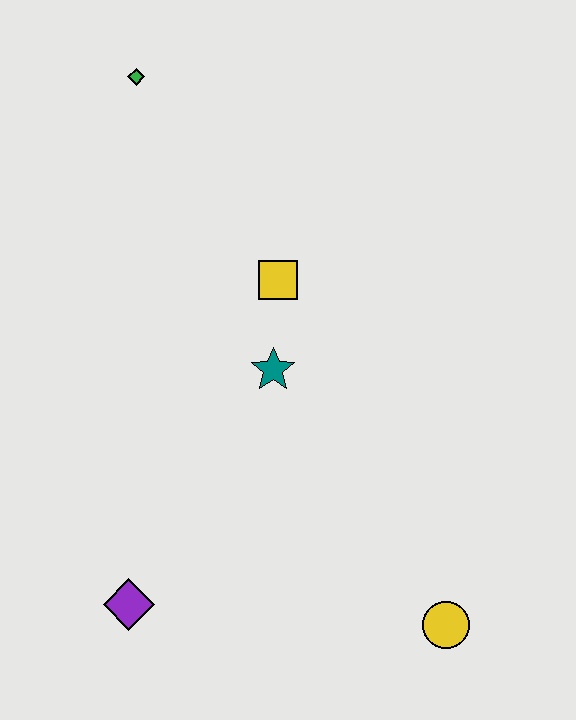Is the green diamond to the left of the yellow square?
Yes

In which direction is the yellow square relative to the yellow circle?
The yellow square is above the yellow circle.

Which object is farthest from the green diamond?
The yellow circle is farthest from the green diamond.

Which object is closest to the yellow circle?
The teal star is closest to the yellow circle.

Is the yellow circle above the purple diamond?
No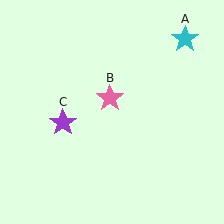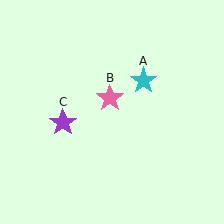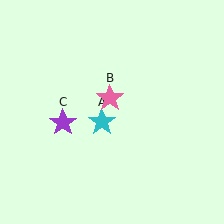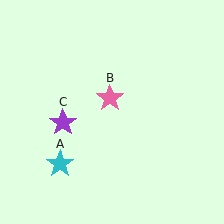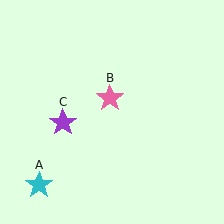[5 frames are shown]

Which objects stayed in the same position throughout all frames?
Pink star (object B) and purple star (object C) remained stationary.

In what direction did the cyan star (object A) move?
The cyan star (object A) moved down and to the left.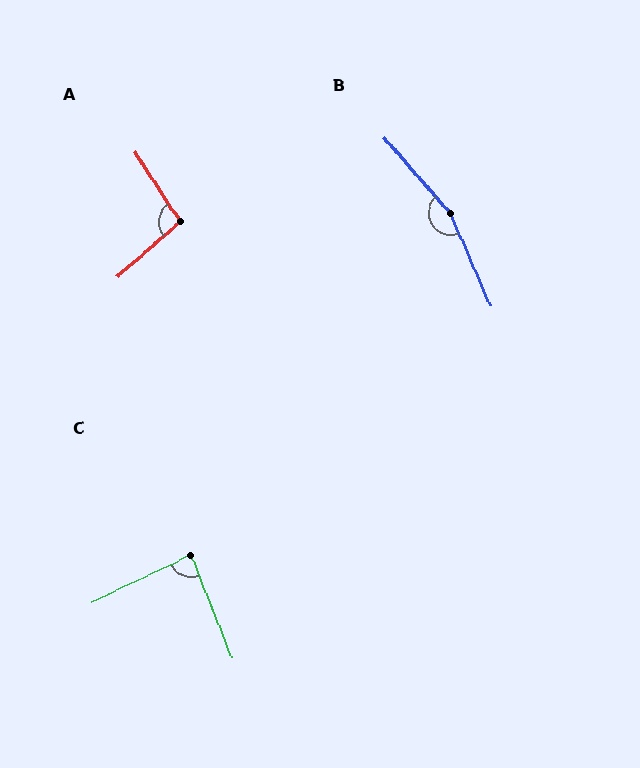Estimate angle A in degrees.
Approximately 98 degrees.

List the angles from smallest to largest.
C (86°), A (98°), B (162°).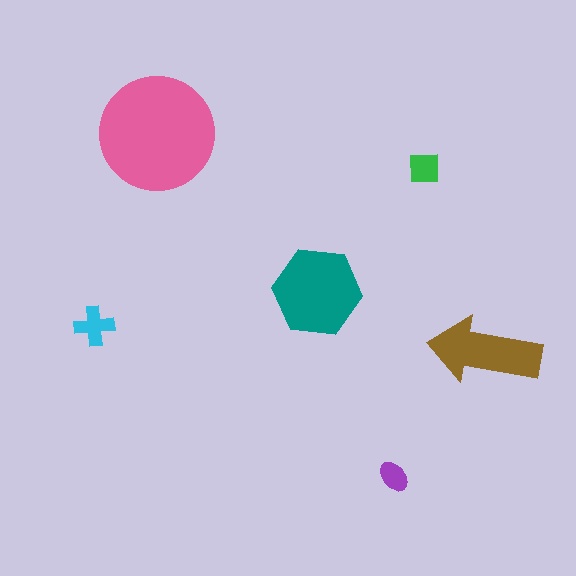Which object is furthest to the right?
The brown arrow is rightmost.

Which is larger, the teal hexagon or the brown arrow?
The teal hexagon.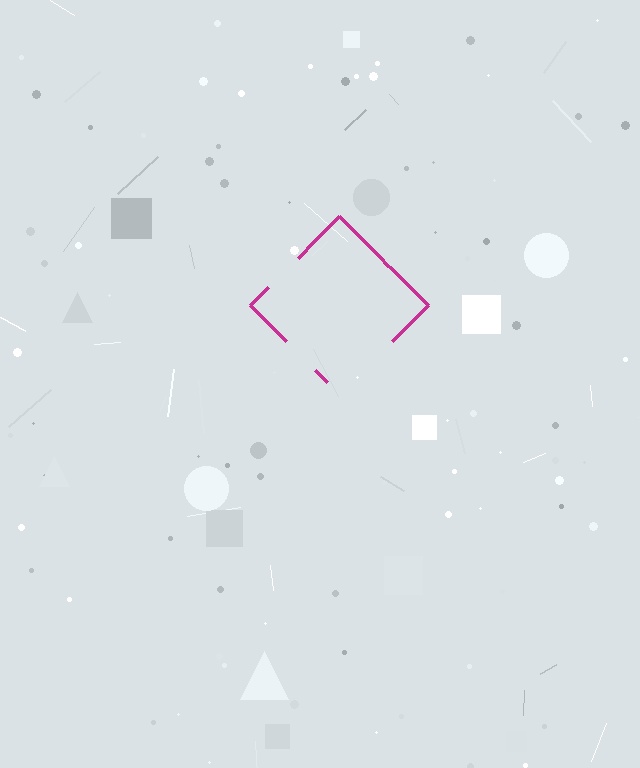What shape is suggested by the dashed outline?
The dashed outline suggests a diamond.